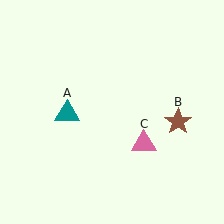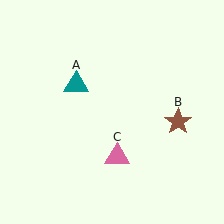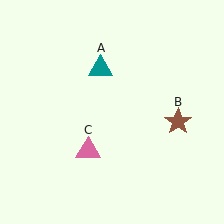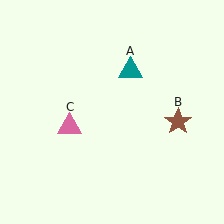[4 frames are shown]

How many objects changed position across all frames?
2 objects changed position: teal triangle (object A), pink triangle (object C).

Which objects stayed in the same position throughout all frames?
Brown star (object B) remained stationary.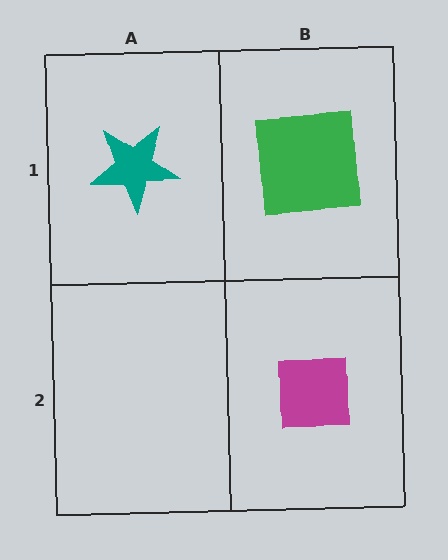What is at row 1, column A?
A teal star.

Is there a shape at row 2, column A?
No, that cell is empty.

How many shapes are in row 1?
2 shapes.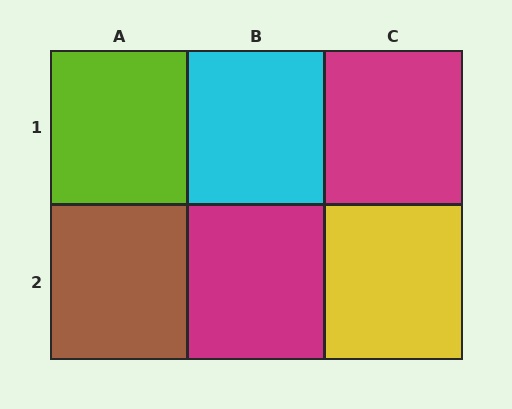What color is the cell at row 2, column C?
Yellow.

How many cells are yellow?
1 cell is yellow.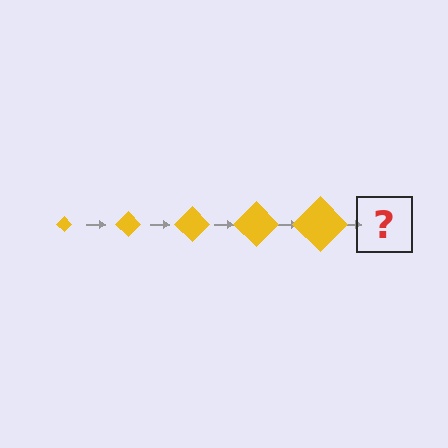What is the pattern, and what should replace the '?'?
The pattern is that the diamond gets progressively larger each step. The '?' should be a yellow diamond, larger than the previous one.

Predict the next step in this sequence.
The next step is a yellow diamond, larger than the previous one.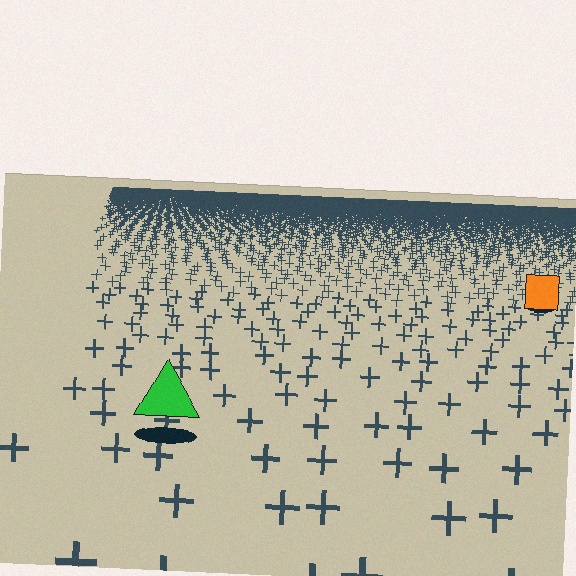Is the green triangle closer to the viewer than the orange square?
Yes. The green triangle is closer — you can tell from the texture gradient: the ground texture is coarser near it.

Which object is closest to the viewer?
The green triangle is closest. The texture marks near it are larger and more spread out.